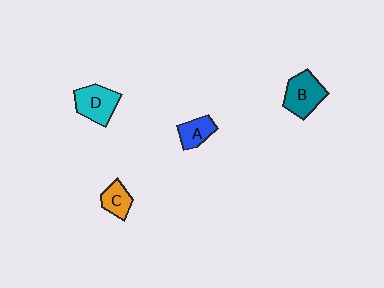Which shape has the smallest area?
Shape C (orange).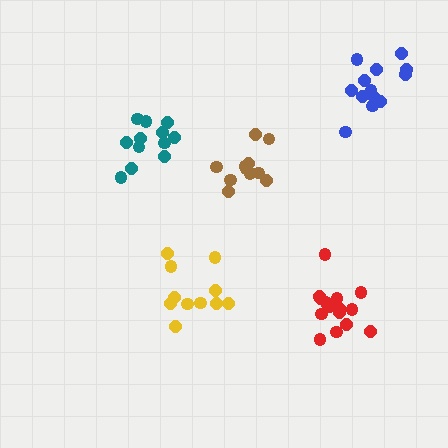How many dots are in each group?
Group 1: 12 dots, Group 2: 13 dots, Group 3: 11 dots, Group 4: 11 dots, Group 5: 15 dots (62 total).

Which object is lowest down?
The red cluster is bottommost.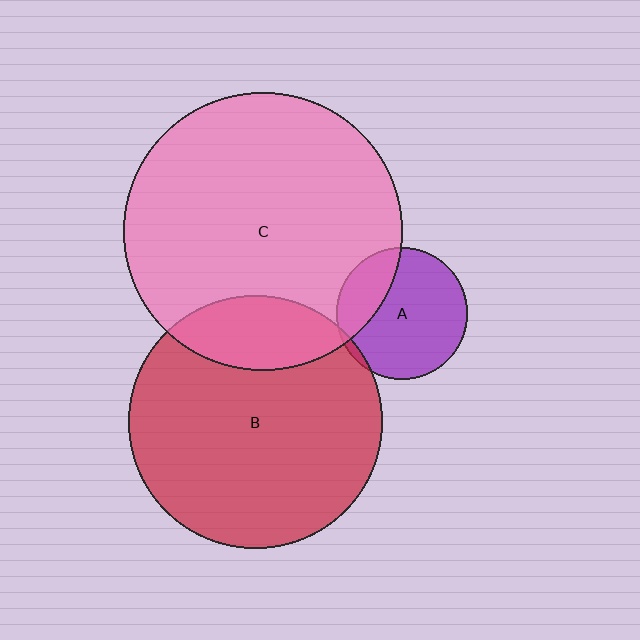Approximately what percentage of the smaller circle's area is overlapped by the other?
Approximately 20%.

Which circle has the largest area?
Circle C (pink).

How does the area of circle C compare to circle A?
Approximately 4.5 times.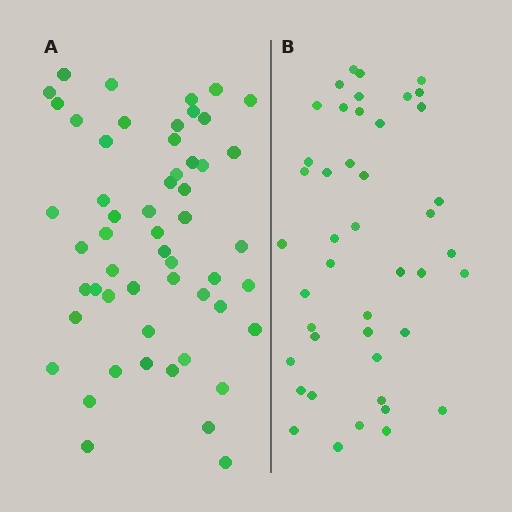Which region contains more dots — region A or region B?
Region A (the left region) has more dots.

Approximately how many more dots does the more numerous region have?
Region A has roughly 10 or so more dots than region B.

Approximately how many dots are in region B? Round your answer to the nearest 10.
About 40 dots. (The exact count is 44, which rounds to 40.)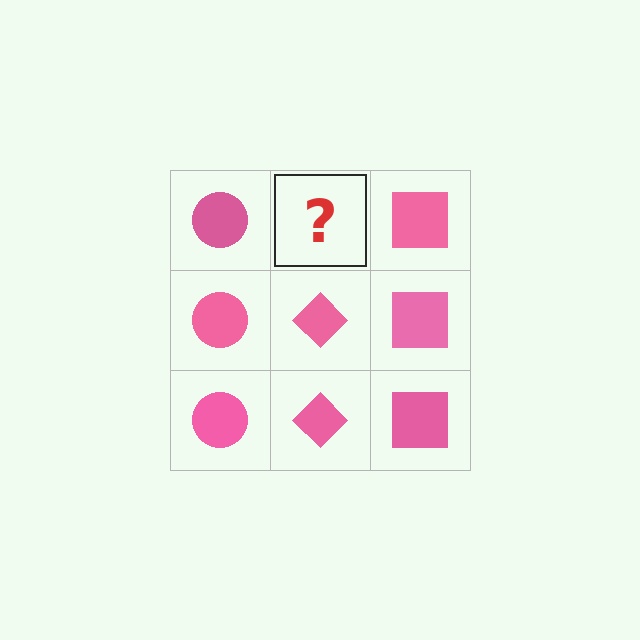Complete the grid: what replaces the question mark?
The question mark should be replaced with a pink diamond.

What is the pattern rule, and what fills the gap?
The rule is that each column has a consistent shape. The gap should be filled with a pink diamond.